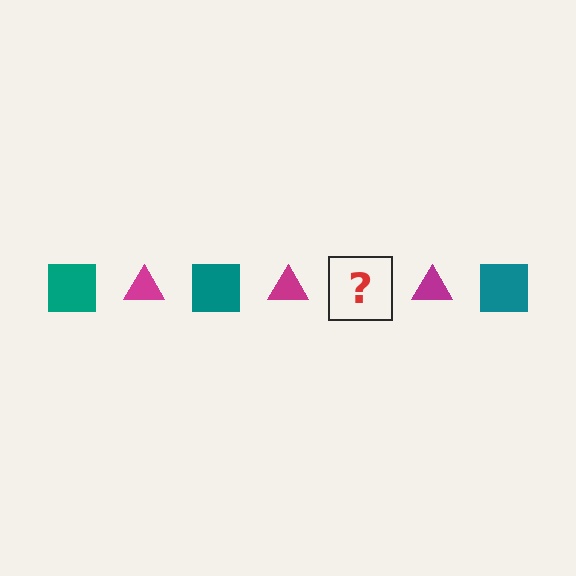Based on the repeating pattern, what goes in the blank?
The blank should be a teal square.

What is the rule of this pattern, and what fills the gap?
The rule is that the pattern alternates between teal square and magenta triangle. The gap should be filled with a teal square.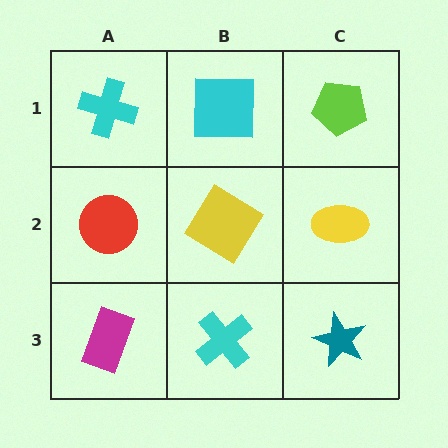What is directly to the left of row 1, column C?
A cyan square.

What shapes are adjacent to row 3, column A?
A red circle (row 2, column A), a cyan cross (row 3, column B).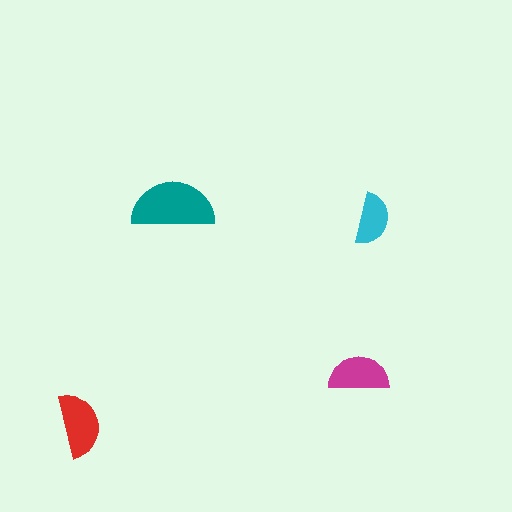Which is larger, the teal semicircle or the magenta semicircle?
The teal one.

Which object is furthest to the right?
The cyan semicircle is rightmost.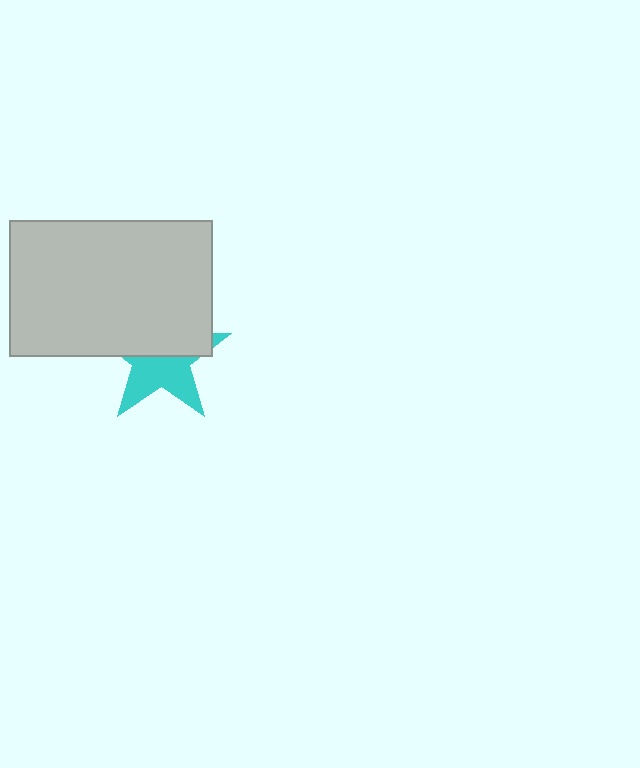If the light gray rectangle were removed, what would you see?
You would see the complete cyan star.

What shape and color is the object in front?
The object in front is a light gray rectangle.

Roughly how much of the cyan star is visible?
About half of it is visible (roughly 47%).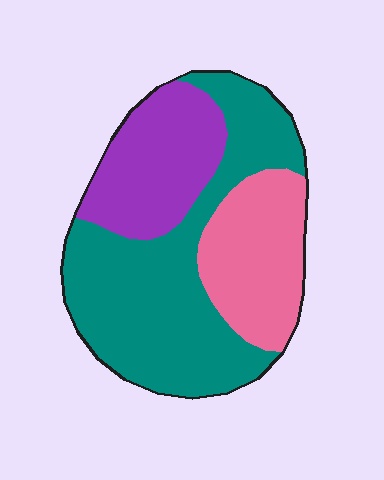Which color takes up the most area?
Teal, at roughly 50%.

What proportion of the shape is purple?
Purple covers around 25% of the shape.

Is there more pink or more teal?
Teal.